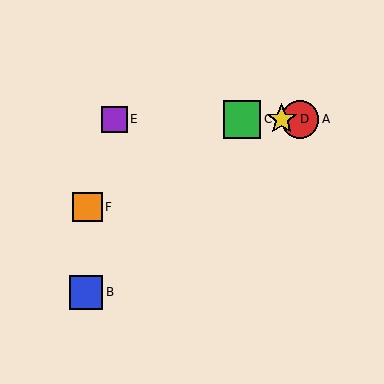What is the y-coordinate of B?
Object B is at y≈292.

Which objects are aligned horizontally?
Objects A, C, D, E are aligned horizontally.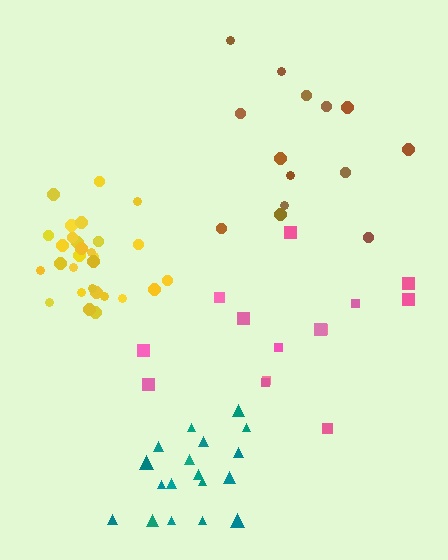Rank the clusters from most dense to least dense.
yellow, teal, brown, pink.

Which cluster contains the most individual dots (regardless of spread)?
Yellow (30).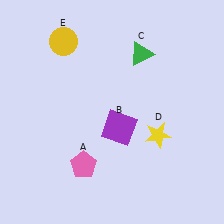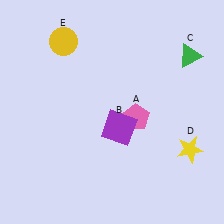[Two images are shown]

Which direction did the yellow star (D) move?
The yellow star (D) moved right.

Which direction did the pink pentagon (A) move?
The pink pentagon (A) moved right.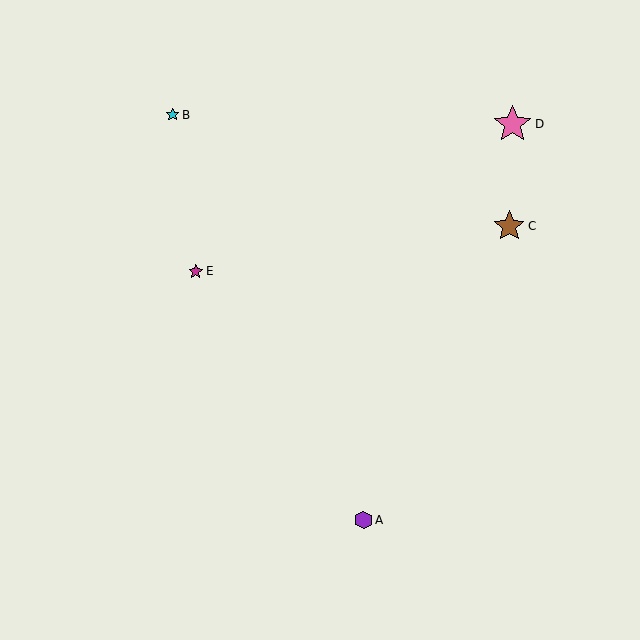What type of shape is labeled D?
Shape D is a pink star.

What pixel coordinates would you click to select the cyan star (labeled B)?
Click at (173, 115) to select the cyan star B.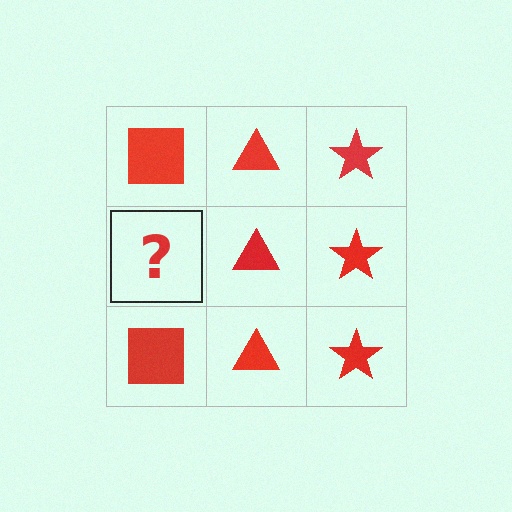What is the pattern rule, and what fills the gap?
The rule is that each column has a consistent shape. The gap should be filled with a red square.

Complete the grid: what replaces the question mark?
The question mark should be replaced with a red square.